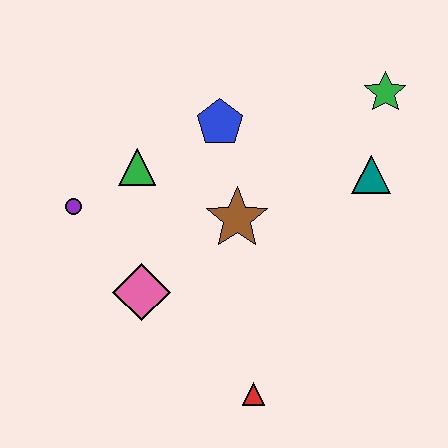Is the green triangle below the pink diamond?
No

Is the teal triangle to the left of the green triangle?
No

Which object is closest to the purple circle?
The green triangle is closest to the purple circle.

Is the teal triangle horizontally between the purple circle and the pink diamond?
No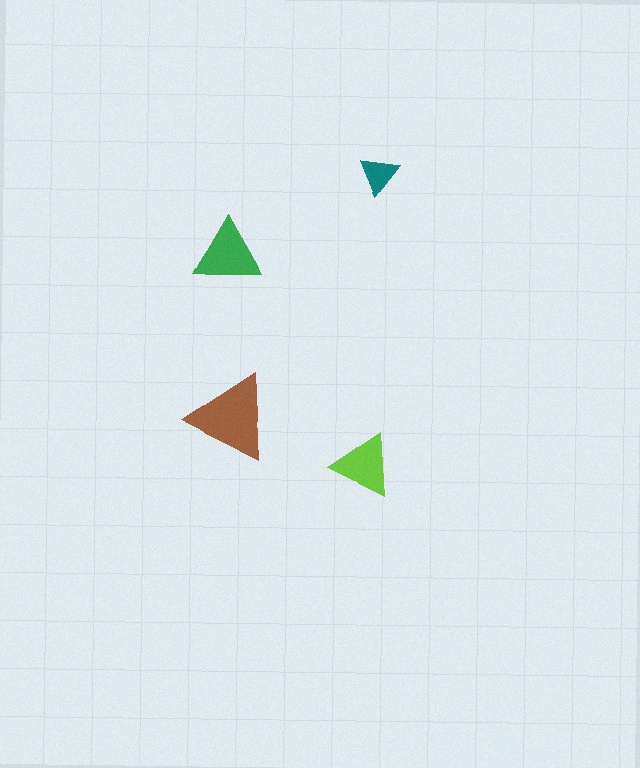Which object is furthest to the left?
The green triangle is leftmost.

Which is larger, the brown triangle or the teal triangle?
The brown one.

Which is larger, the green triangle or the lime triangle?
The green one.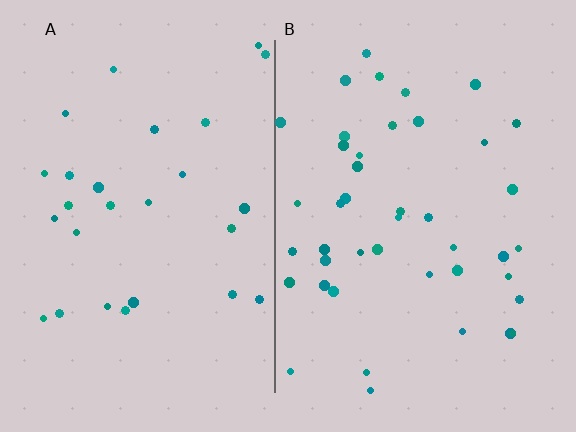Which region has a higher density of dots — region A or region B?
B (the right).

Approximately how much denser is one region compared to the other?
Approximately 1.6× — region B over region A.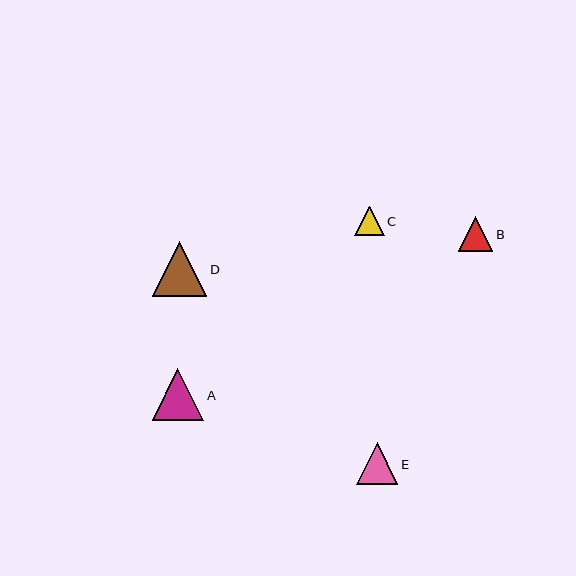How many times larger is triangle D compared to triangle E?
Triangle D is approximately 1.3 times the size of triangle E.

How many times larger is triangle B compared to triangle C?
Triangle B is approximately 1.2 times the size of triangle C.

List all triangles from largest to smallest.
From largest to smallest: D, A, E, B, C.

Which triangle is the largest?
Triangle D is the largest with a size of approximately 55 pixels.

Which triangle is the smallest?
Triangle C is the smallest with a size of approximately 30 pixels.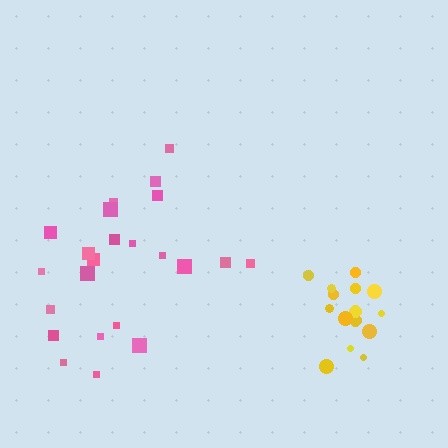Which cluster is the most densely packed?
Yellow.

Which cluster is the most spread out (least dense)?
Pink.